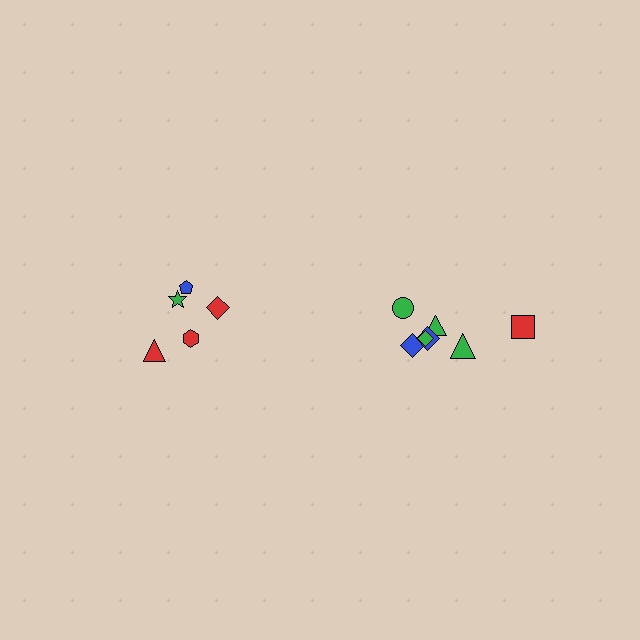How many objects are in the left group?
There are 5 objects.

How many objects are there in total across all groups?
There are 12 objects.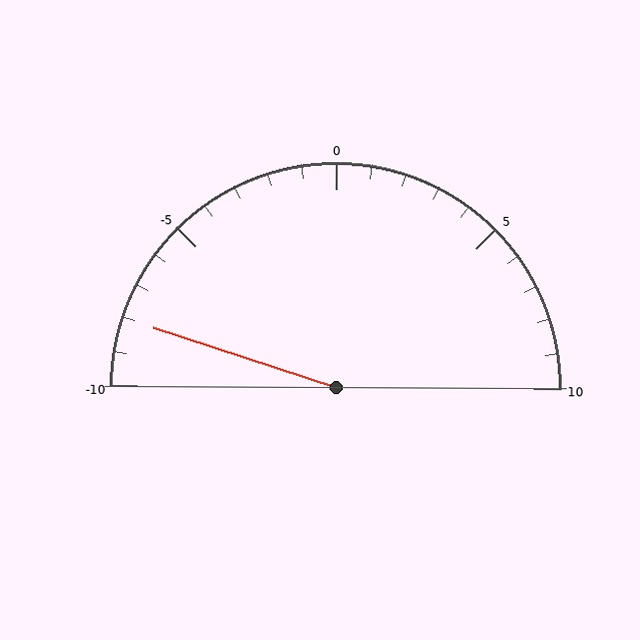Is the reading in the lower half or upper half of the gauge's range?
The reading is in the lower half of the range (-10 to 10).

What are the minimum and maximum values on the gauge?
The gauge ranges from -10 to 10.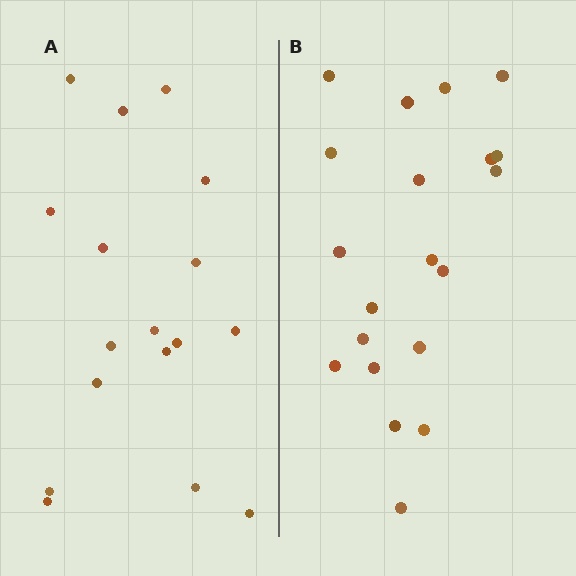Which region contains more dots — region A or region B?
Region B (the right region) has more dots.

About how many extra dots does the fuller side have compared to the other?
Region B has just a few more — roughly 2 or 3 more dots than region A.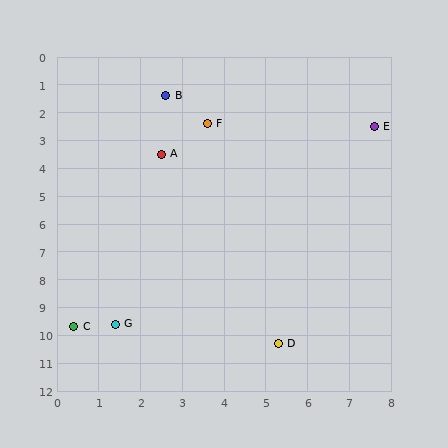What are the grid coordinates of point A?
Point A is at approximately (2.5, 3.5).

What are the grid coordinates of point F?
Point F is at approximately (3.6, 2.4).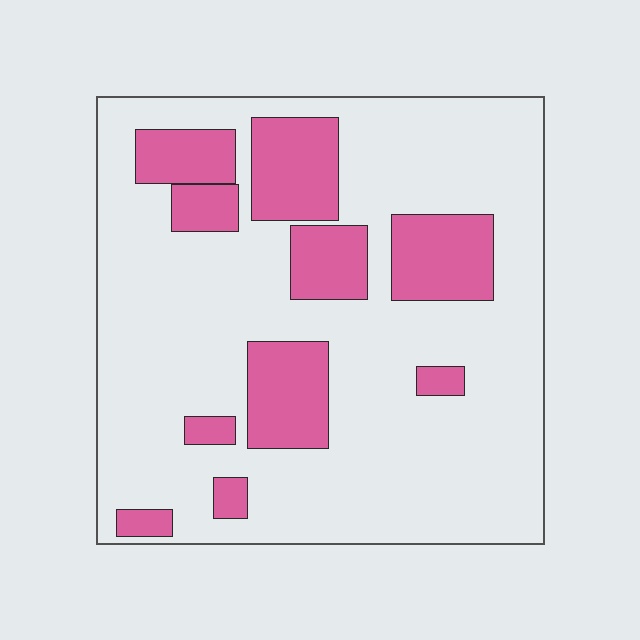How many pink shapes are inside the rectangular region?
10.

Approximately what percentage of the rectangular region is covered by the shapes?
Approximately 25%.